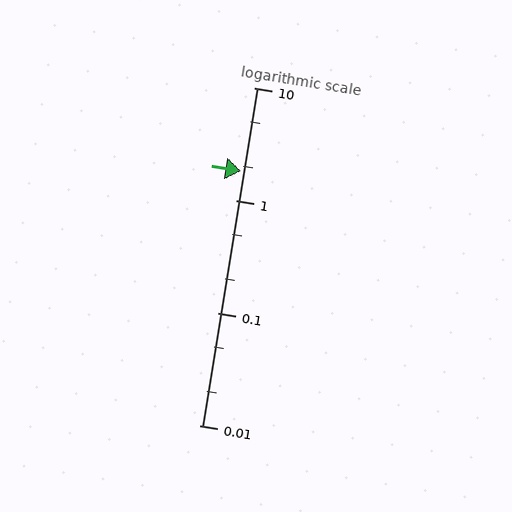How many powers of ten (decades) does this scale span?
The scale spans 3 decades, from 0.01 to 10.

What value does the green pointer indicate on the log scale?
The pointer indicates approximately 1.8.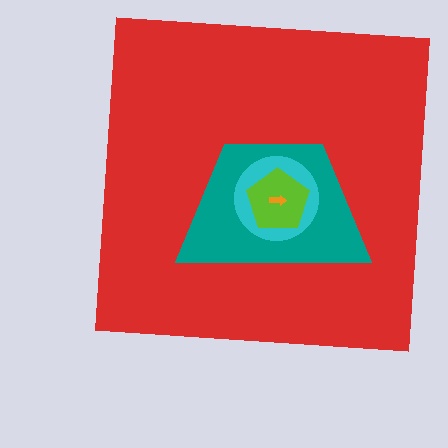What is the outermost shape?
The red square.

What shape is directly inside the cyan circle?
The lime pentagon.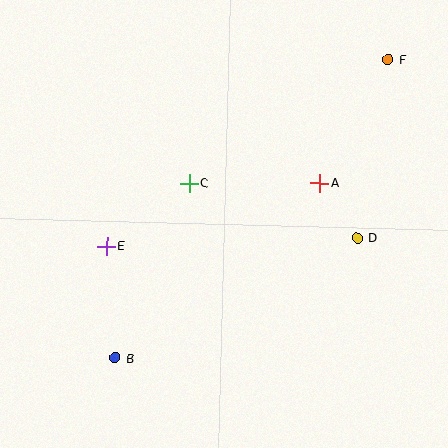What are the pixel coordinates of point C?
Point C is at (189, 183).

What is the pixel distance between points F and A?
The distance between F and A is 141 pixels.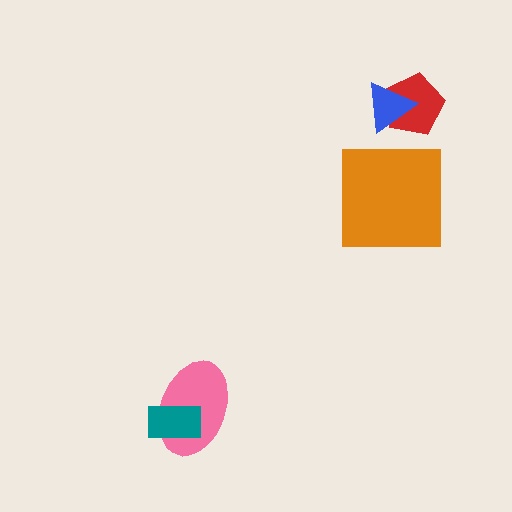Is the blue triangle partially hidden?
No, no other shape covers it.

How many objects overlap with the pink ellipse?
1 object overlaps with the pink ellipse.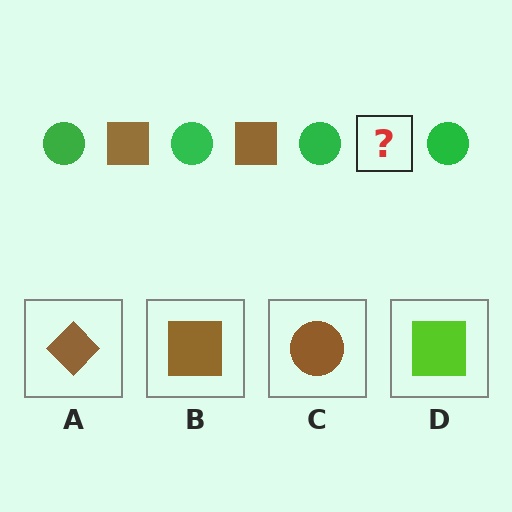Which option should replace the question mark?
Option B.